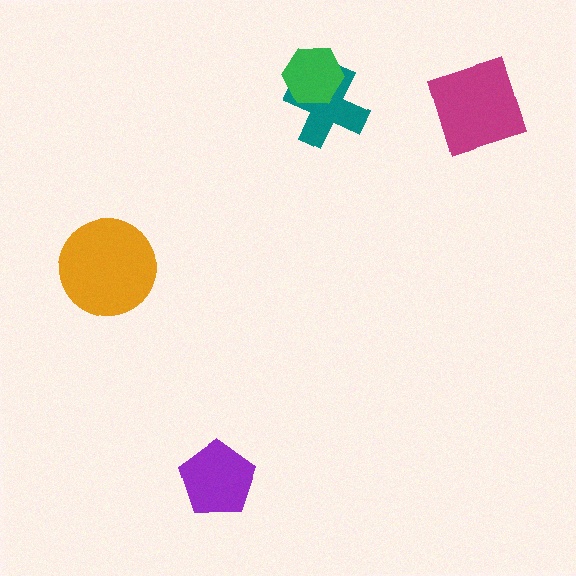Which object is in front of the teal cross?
The green hexagon is in front of the teal cross.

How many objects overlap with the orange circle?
0 objects overlap with the orange circle.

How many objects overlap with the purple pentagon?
0 objects overlap with the purple pentagon.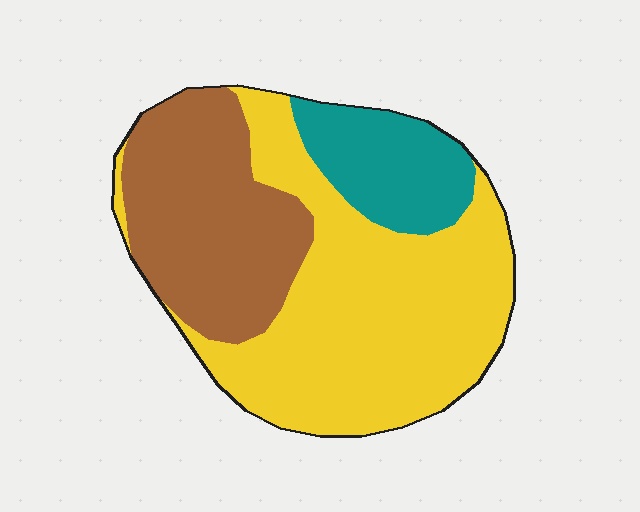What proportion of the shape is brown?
Brown covers around 30% of the shape.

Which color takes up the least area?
Teal, at roughly 15%.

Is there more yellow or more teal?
Yellow.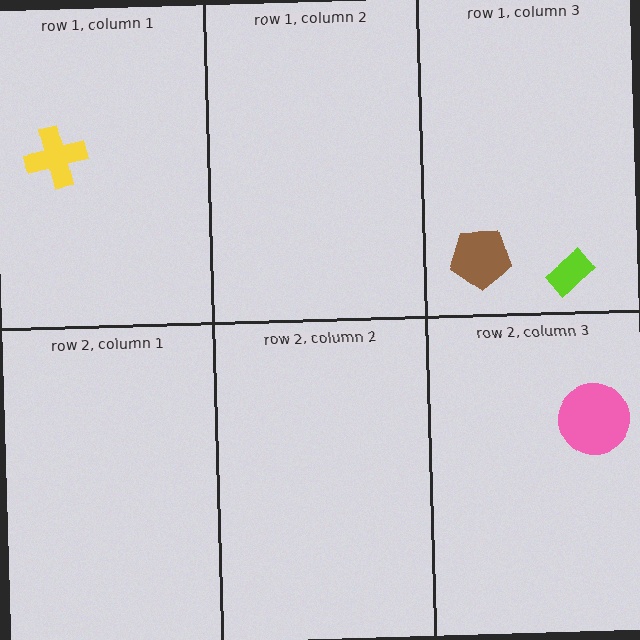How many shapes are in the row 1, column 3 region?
2.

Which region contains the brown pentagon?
The row 1, column 3 region.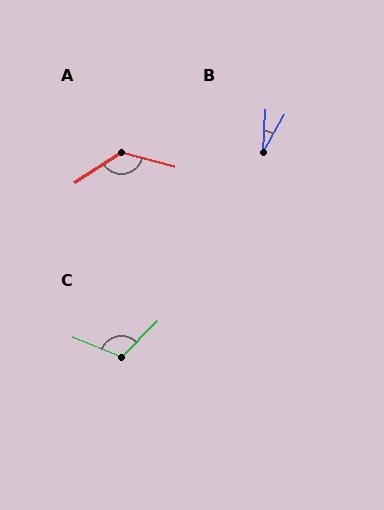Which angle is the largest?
A, at approximately 132 degrees.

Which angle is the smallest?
B, at approximately 26 degrees.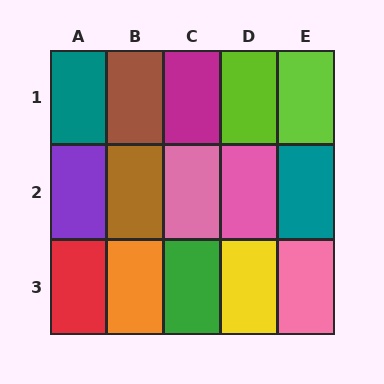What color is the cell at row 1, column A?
Teal.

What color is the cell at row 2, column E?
Teal.